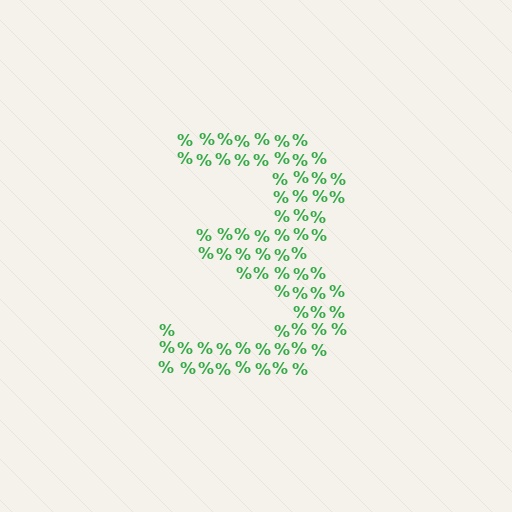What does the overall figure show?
The overall figure shows the digit 3.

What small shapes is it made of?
It is made of small percent signs.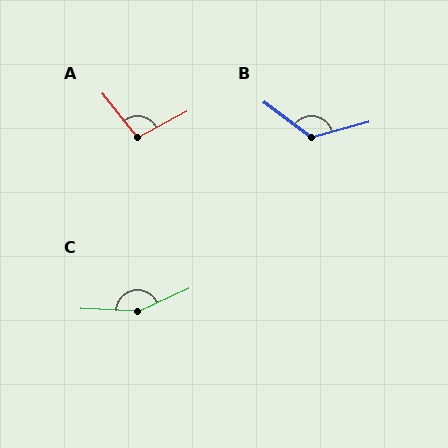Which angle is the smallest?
A, at approximately 100 degrees.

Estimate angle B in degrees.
Approximately 128 degrees.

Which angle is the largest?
C, at approximately 153 degrees.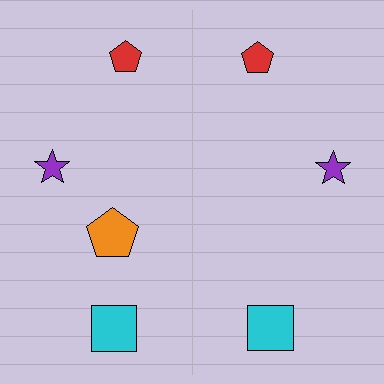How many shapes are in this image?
There are 7 shapes in this image.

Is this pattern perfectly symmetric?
No, the pattern is not perfectly symmetric. A orange pentagon is missing from the right side.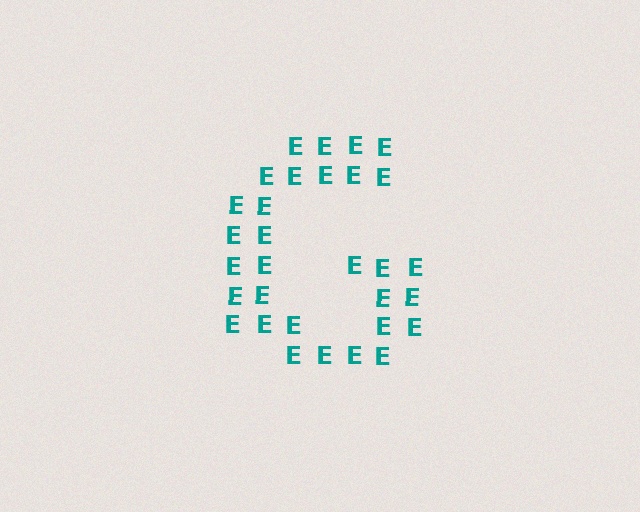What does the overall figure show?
The overall figure shows the letter G.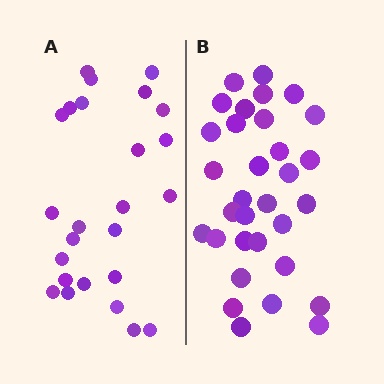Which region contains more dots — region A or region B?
Region B (the right region) has more dots.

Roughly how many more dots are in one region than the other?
Region B has roughly 8 or so more dots than region A.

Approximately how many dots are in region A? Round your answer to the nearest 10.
About 20 dots. (The exact count is 25, which rounds to 20.)